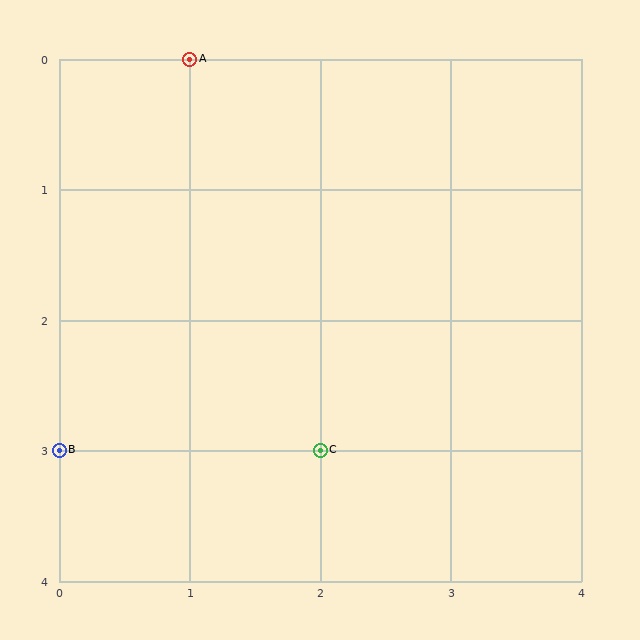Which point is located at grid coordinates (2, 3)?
Point C is at (2, 3).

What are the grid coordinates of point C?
Point C is at grid coordinates (2, 3).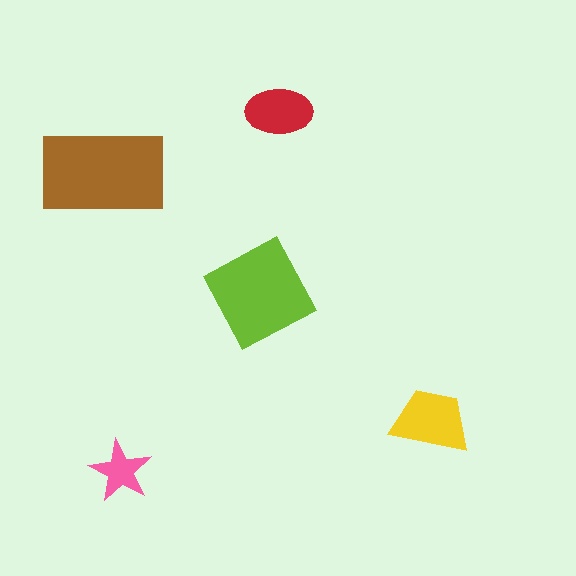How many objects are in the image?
There are 5 objects in the image.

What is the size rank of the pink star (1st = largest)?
5th.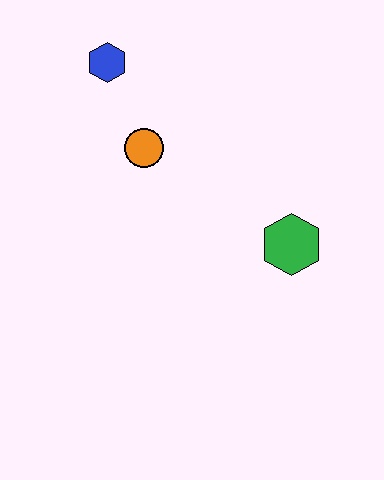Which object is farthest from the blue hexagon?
The green hexagon is farthest from the blue hexagon.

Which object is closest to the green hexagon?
The orange circle is closest to the green hexagon.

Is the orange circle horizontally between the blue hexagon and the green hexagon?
Yes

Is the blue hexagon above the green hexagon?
Yes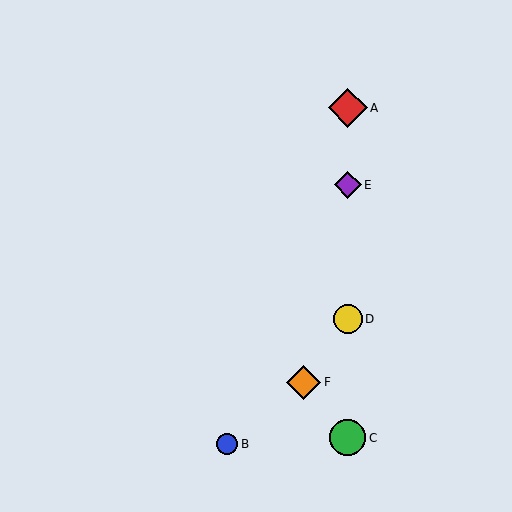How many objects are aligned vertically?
4 objects (A, C, D, E) are aligned vertically.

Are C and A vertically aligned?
Yes, both are at x≈348.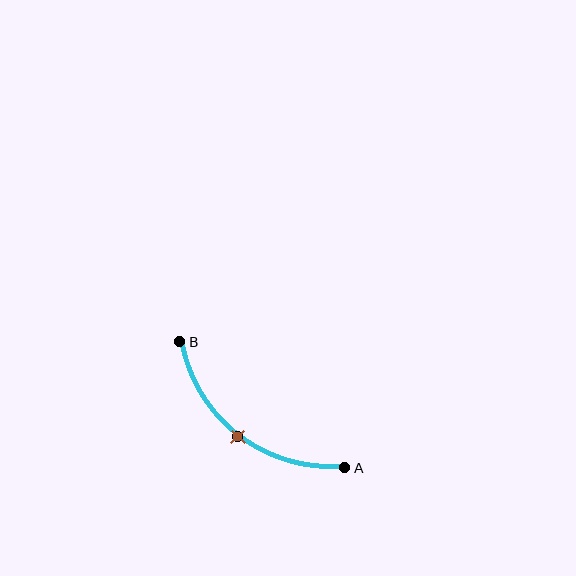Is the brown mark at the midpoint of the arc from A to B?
Yes. The brown mark lies on the arc at equal arc-length from both A and B — it is the arc midpoint.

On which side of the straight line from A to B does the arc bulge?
The arc bulges below and to the left of the straight line connecting A and B.